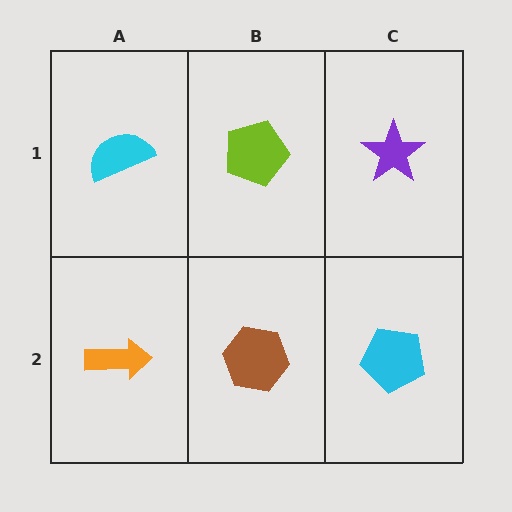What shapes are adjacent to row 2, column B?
A lime pentagon (row 1, column B), an orange arrow (row 2, column A), a cyan pentagon (row 2, column C).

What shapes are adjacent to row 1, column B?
A brown hexagon (row 2, column B), a cyan semicircle (row 1, column A), a purple star (row 1, column C).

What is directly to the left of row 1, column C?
A lime pentagon.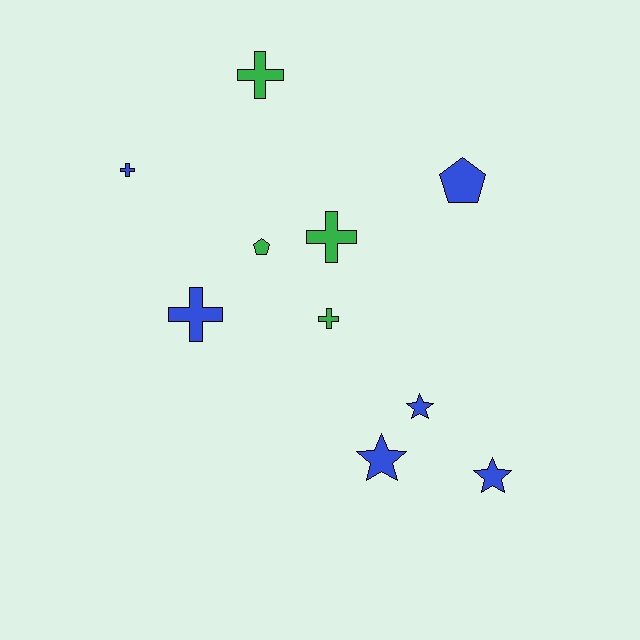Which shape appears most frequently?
Cross, with 5 objects.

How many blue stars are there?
There are 3 blue stars.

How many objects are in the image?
There are 10 objects.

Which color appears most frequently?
Blue, with 6 objects.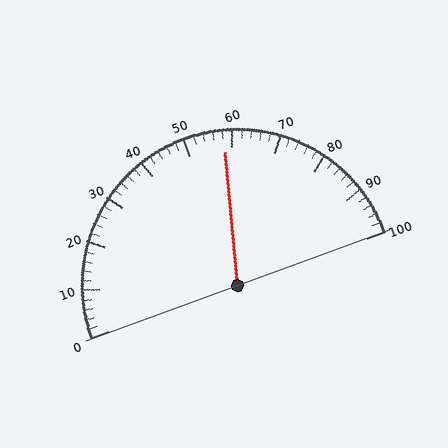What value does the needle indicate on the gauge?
The needle indicates approximately 58.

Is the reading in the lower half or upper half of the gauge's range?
The reading is in the upper half of the range (0 to 100).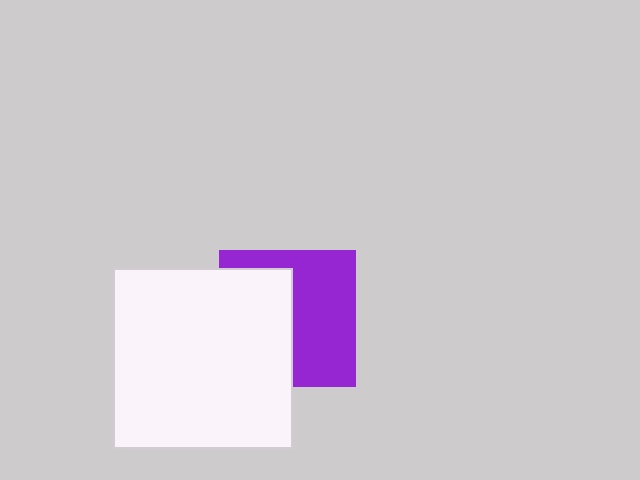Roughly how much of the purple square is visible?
About half of it is visible (roughly 53%).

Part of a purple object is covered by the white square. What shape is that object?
It is a square.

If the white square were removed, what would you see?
You would see the complete purple square.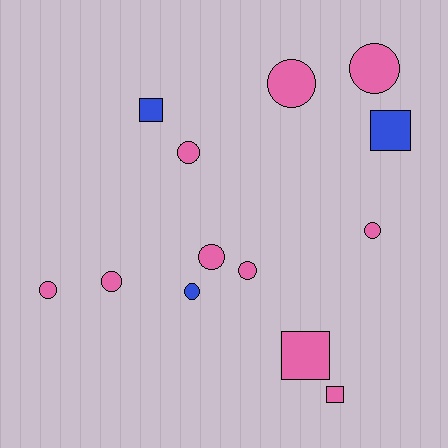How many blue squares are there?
There are 2 blue squares.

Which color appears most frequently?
Pink, with 10 objects.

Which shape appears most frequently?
Circle, with 9 objects.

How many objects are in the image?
There are 13 objects.